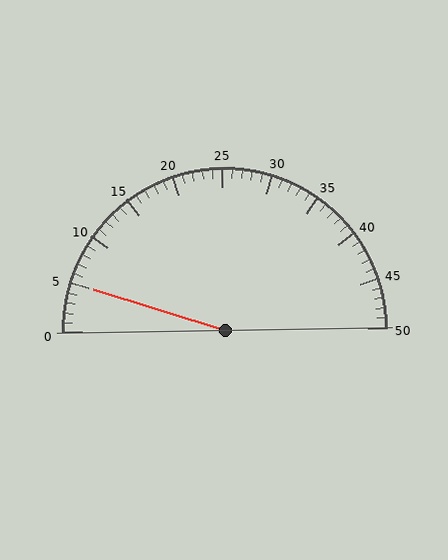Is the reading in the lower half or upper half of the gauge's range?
The reading is in the lower half of the range (0 to 50).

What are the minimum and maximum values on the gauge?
The gauge ranges from 0 to 50.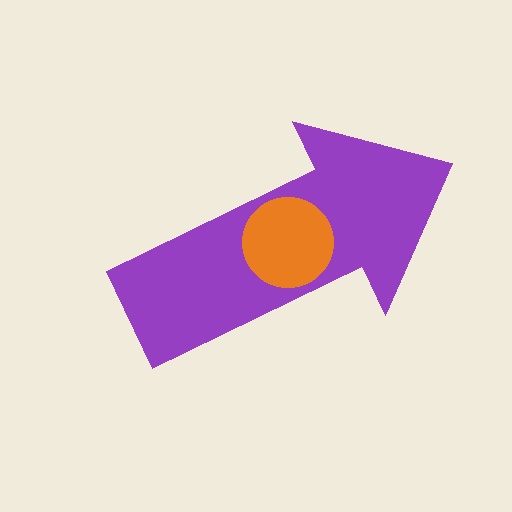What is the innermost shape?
The orange circle.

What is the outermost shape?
The purple arrow.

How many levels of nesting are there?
2.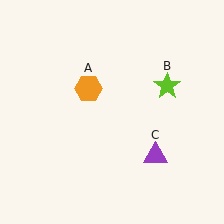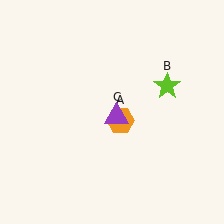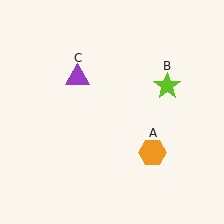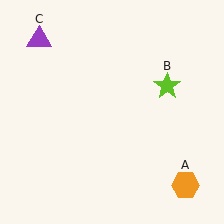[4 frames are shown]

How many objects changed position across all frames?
2 objects changed position: orange hexagon (object A), purple triangle (object C).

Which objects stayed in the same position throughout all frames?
Lime star (object B) remained stationary.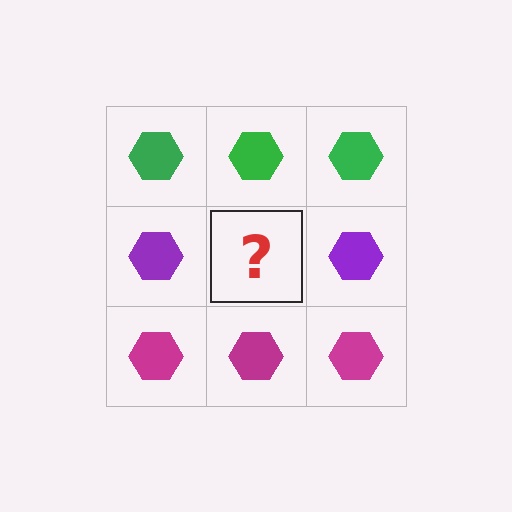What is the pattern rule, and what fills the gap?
The rule is that each row has a consistent color. The gap should be filled with a purple hexagon.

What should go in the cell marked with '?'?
The missing cell should contain a purple hexagon.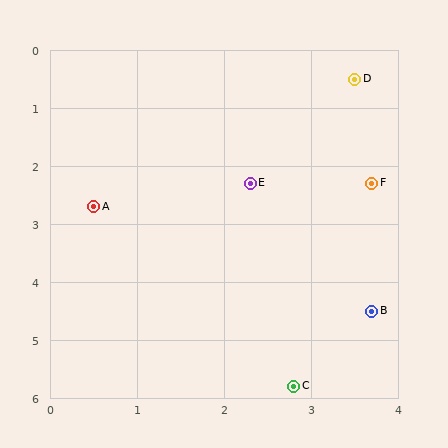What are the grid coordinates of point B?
Point B is at approximately (3.7, 4.5).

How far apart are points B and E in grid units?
Points B and E are about 2.6 grid units apart.